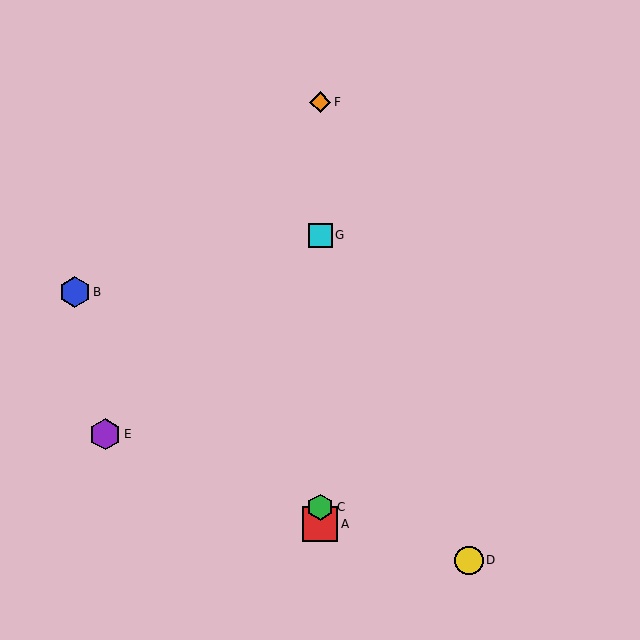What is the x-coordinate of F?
Object F is at x≈320.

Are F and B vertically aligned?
No, F is at x≈320 and B is at x≈75.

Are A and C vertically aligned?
Yes, both are at x≈320.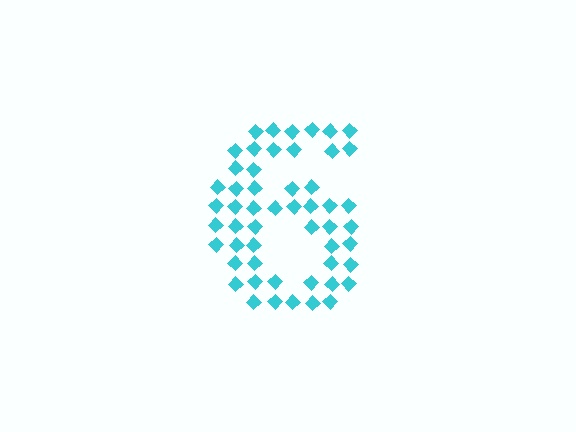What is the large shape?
The large shape is the digit 6.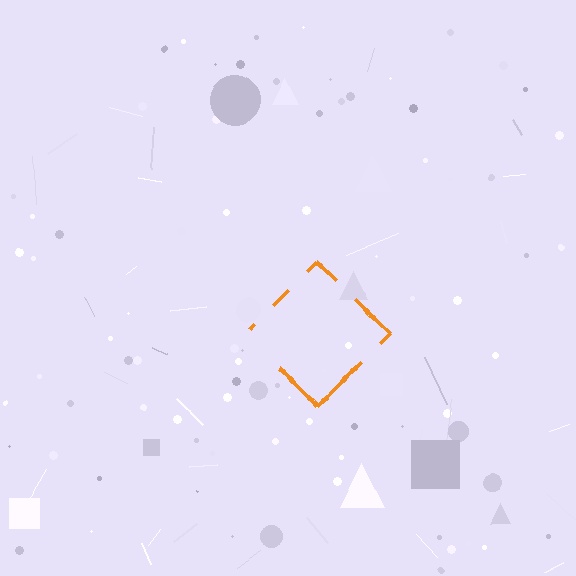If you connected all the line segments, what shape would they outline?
They would outline a diamond.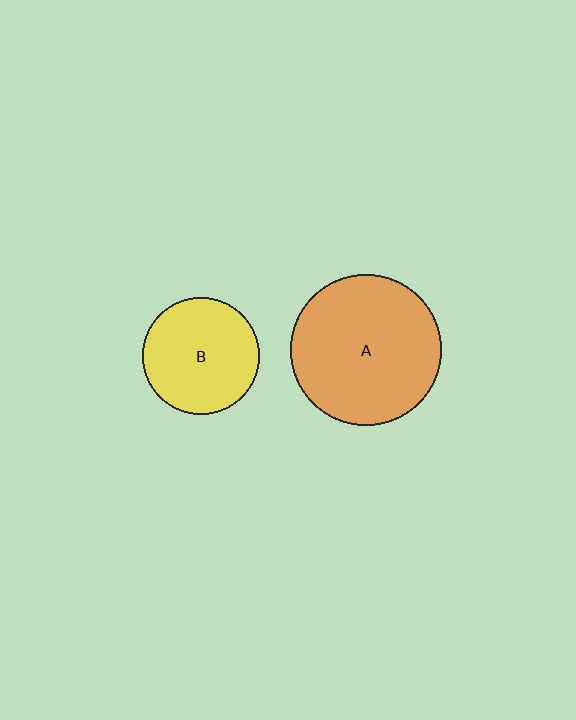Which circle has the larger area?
Circle A (orange).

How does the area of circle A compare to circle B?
Approximately 1.7 times.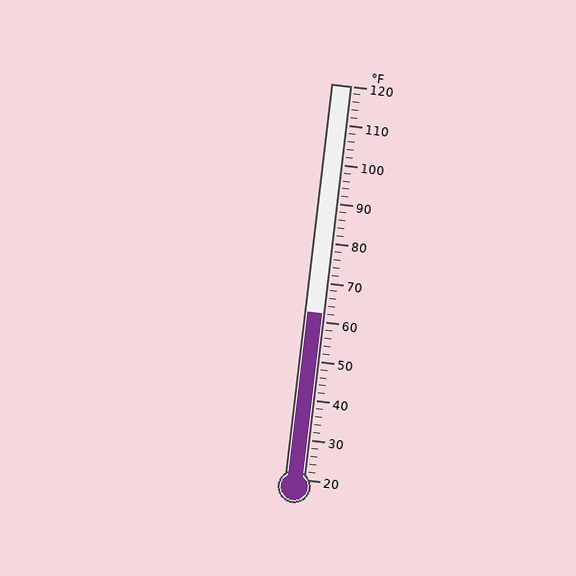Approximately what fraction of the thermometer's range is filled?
The thermometer is filled to approximately 40% of its range.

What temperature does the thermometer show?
The thermometer shows approximately 62°F.